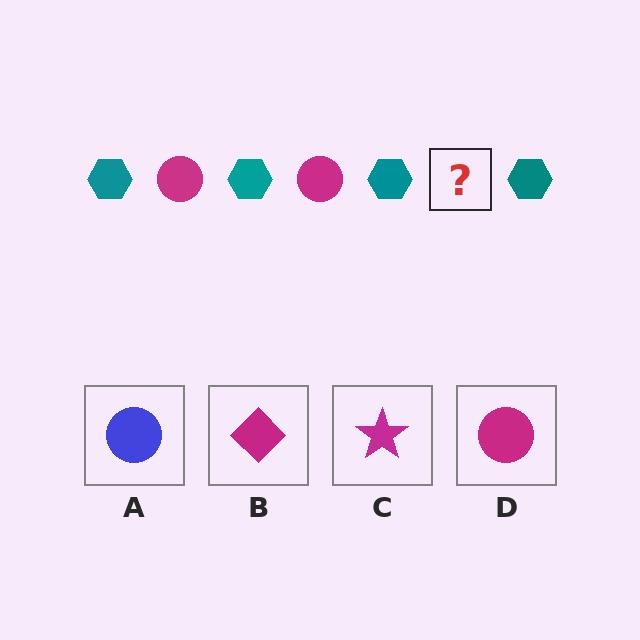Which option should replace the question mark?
Option D.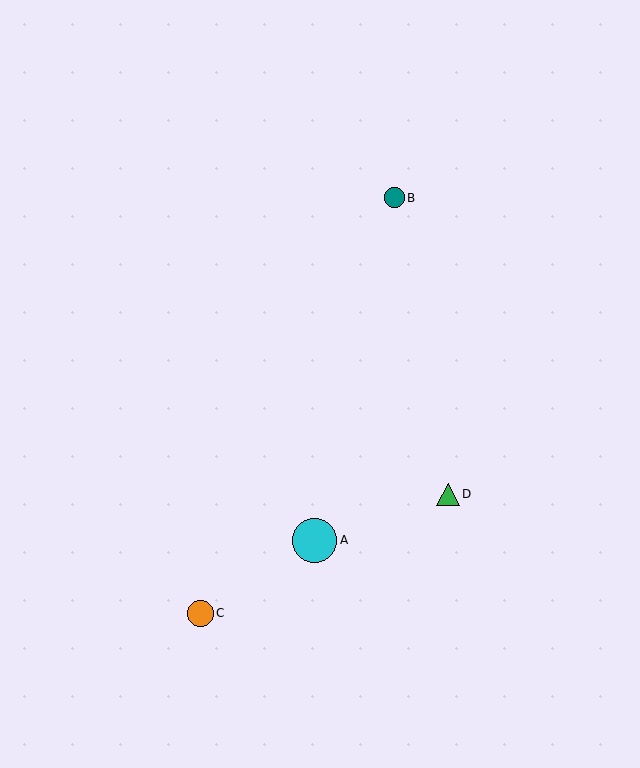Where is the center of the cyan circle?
The center of the cyan circle is at (315, 540).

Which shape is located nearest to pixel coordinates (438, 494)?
The green triangle (labeled D) at (448, 495) is nearest to that location.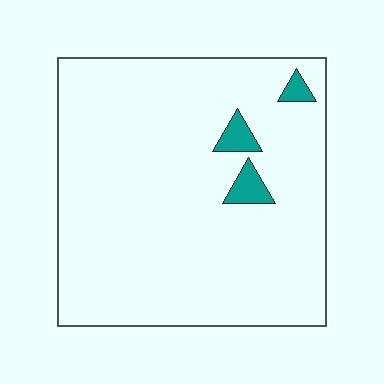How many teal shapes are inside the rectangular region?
3.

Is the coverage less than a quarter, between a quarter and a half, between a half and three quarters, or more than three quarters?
Less than a quarter.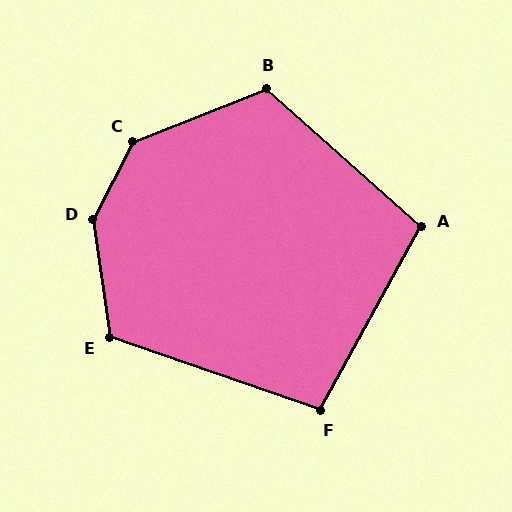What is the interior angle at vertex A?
Approximately 103 degrees (obtuse).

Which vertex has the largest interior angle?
D, at approximately 144 degrees.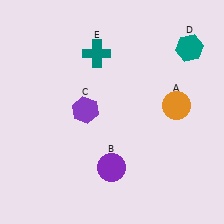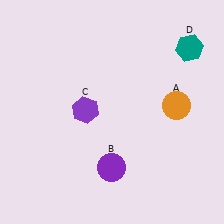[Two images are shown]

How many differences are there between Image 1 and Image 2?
There is 1 difference between the two images.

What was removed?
The teal cross (E) was removed in Image 2.